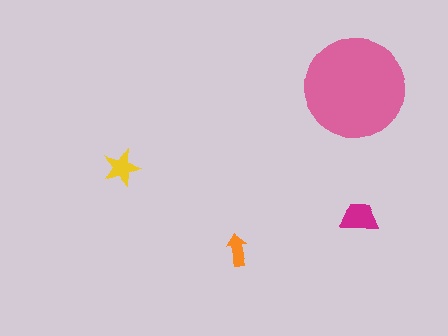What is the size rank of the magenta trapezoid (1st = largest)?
2nd.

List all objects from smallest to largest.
The orange arrow, the yellow star, the magenta trapezoid, the pink circle.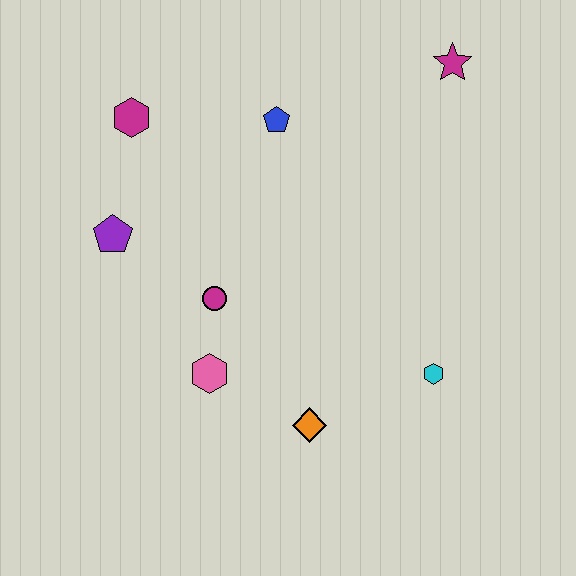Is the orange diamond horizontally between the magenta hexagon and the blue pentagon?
No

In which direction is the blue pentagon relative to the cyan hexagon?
The blue pentagon is above the cyan hexagon.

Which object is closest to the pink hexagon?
The magenta circle is closest to the pink hexagon.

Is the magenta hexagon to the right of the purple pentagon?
Yes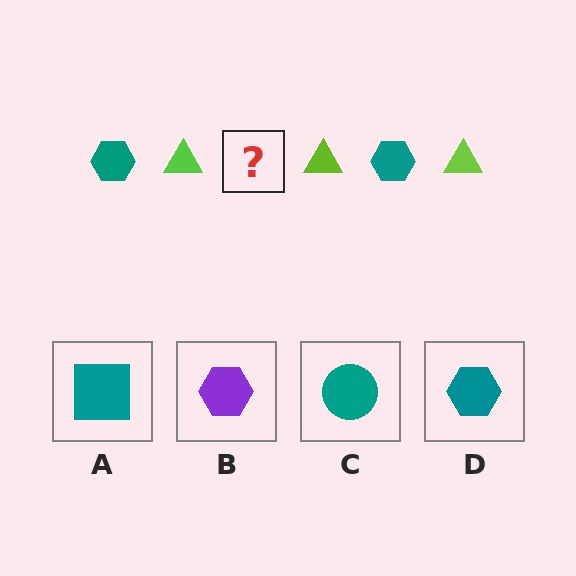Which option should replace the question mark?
Option D.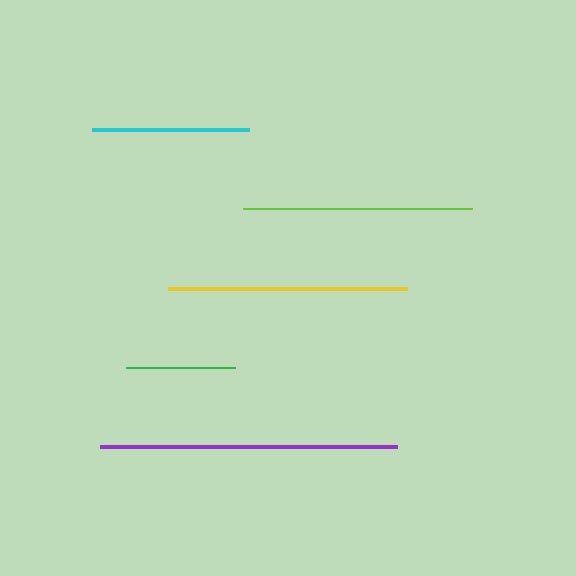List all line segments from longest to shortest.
From longest to shortest: purple, yellow, lime, cyan, green.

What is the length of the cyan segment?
The cyan segment is approximately 157 pixels long.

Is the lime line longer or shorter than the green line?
The lime line is longer than the green line.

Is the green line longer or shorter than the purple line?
The purple line is longer than the green line.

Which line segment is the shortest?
The green line is the shortest at approximately 109 pixels.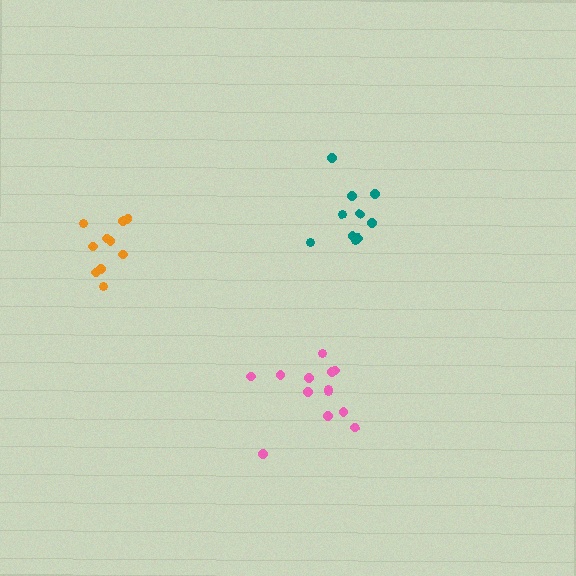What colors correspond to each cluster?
The clusters are colored: orange, pink, teal.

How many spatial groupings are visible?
There are 3 spatial groupings.